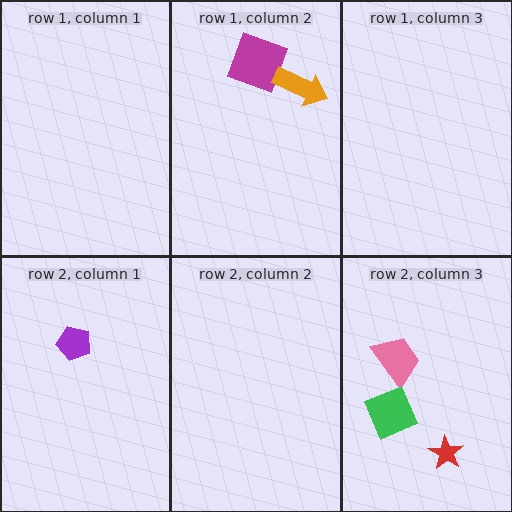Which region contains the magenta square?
The row 1, column 2 region.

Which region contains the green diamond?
The row 2, column 3 region.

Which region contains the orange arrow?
The row 1, column 2 region.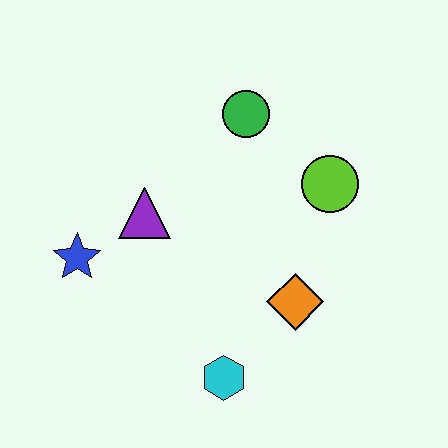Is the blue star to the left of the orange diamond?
Yes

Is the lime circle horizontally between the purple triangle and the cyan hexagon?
No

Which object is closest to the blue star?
The purple triangle is closest to the blue star.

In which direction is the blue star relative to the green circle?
The blue star is to the left of the green circle.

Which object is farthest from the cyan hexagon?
The green circle is farthest from the cyan hexagon.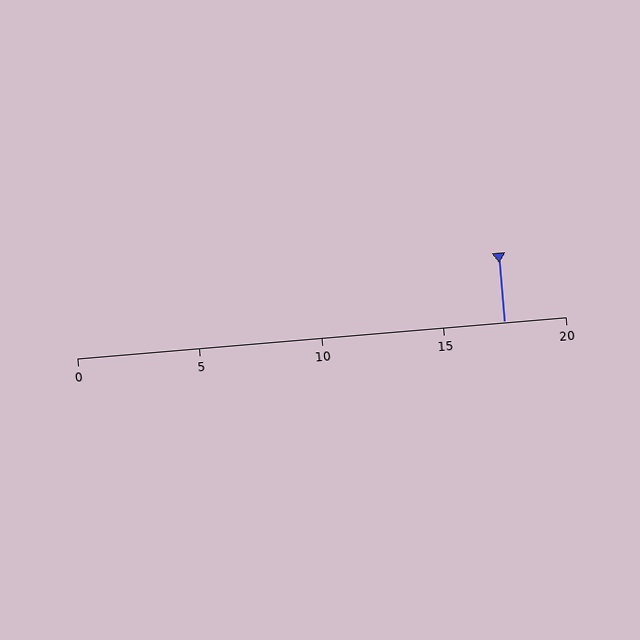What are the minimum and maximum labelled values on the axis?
The axis runs from 0 to 20.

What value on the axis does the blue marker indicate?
The marker indicates approximately 17.5.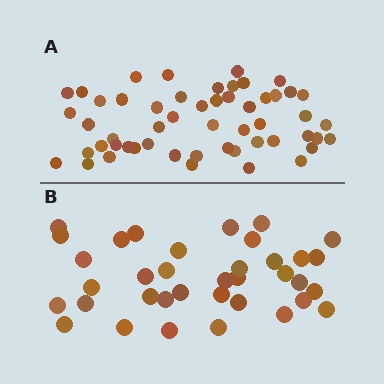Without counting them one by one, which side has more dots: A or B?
Region A (the top region) has more dots.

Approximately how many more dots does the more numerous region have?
Region A has approximately 15 more dots than region B.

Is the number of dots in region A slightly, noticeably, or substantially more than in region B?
Region A has substantially more. The ratio is roughly 1.5 to 1.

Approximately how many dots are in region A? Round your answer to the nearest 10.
About 50 dots. (The exact count is 53, which rounds to 50.)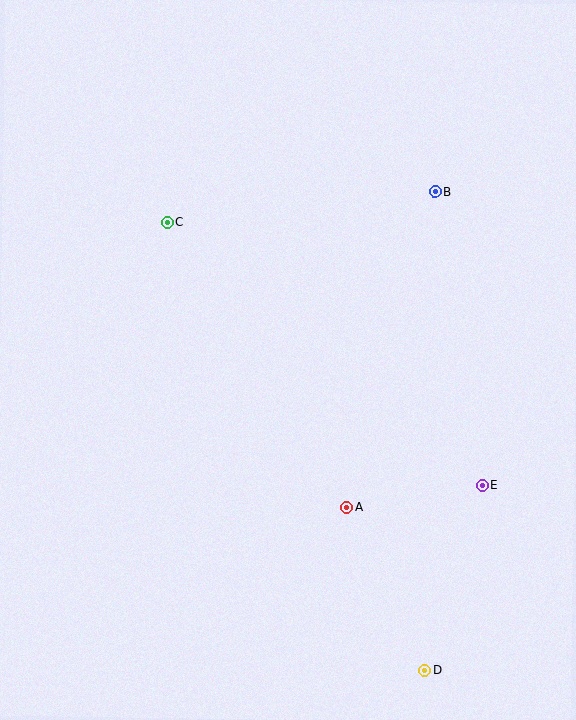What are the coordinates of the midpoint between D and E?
The midpoint between D and E is at (454, 578).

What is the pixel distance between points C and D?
The distance between C and D is 517 pixels.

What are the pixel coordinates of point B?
Point B is at (435, 192).